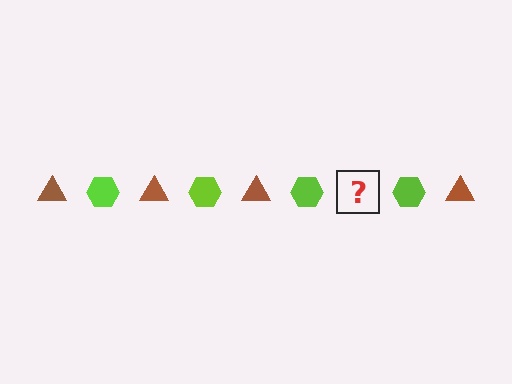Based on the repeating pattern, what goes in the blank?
The blank should be a brown triangle.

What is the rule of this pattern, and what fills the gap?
The rule is that the pattern alternates between brown triangle and lime hexagon. The gap should be filled with a brown triangle.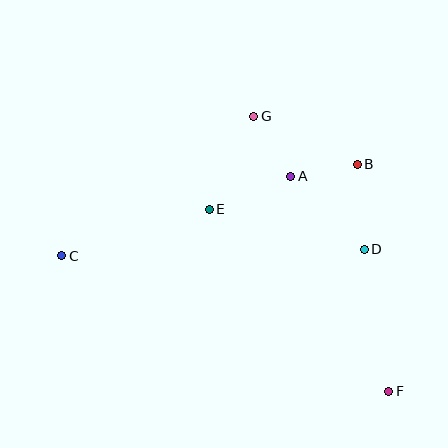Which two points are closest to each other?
Points A and B are closest to each other.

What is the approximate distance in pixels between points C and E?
The distance between C and E is approximately 155 pixels.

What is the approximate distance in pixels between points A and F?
The distance between A and F is approximately 237 pixels.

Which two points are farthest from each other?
Points C and F are farthest from each other.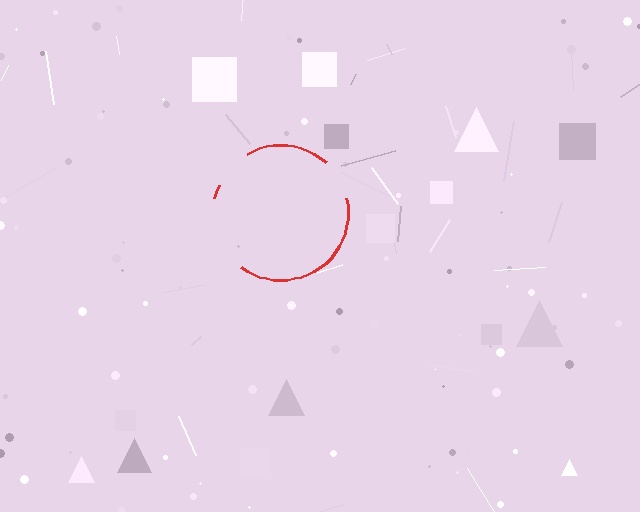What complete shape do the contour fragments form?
The contour fragments form a circle.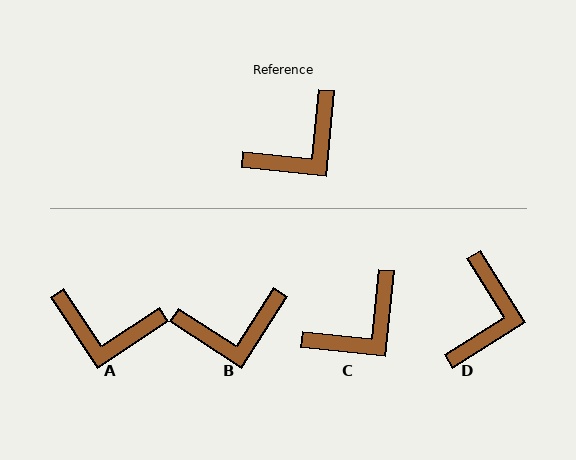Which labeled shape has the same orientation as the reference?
C.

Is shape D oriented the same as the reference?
No, it is off by about 38 degrees.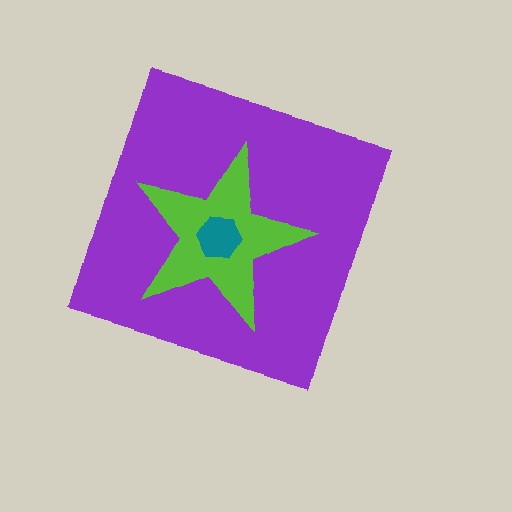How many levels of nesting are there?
3.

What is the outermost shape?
The purple diamond.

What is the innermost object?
The teal hexagon.